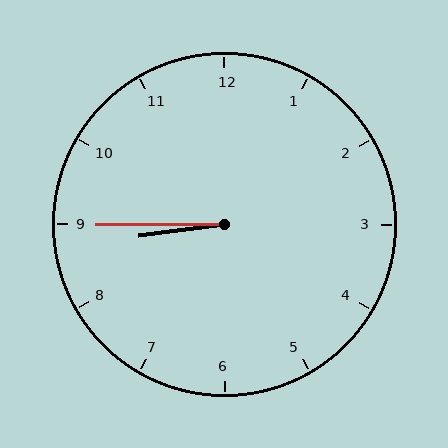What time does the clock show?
8:45.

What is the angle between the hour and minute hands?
Approximately 8 degrees.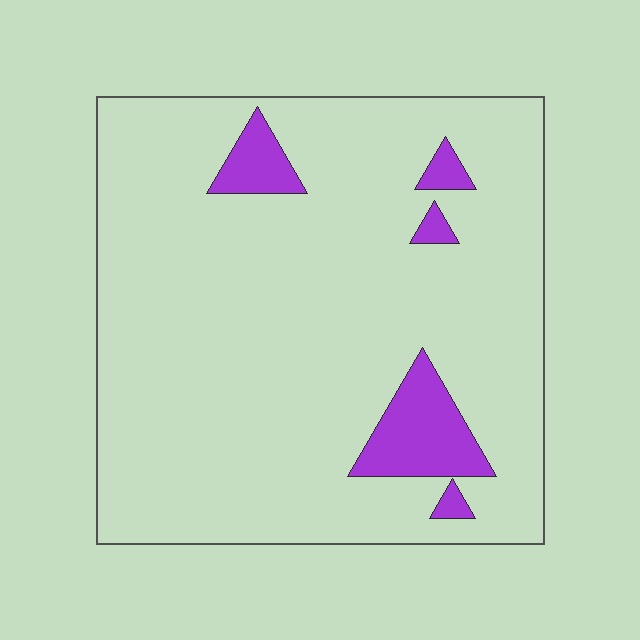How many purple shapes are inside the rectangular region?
5.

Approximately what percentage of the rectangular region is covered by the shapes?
Approximately 10%.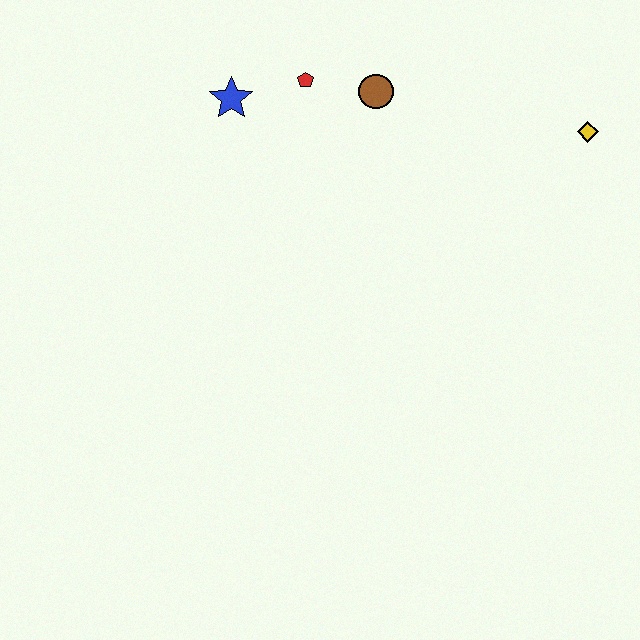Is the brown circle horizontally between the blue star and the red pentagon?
No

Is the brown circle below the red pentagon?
Yes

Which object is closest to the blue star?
The red pentagon is closest to the blue star.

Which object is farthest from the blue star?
The yellow diamond is farthest from the blue star.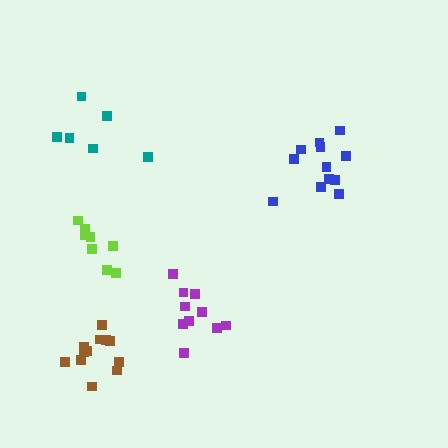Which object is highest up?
The teal cluster is topmost.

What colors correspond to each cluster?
The clusters are colored: teal, brown, blue, purple, lime.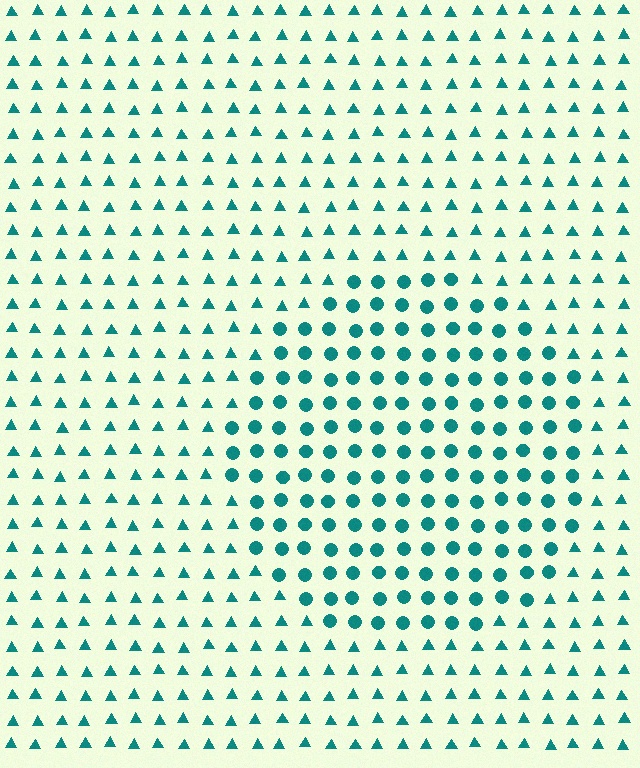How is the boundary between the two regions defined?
The boundary is defined by a change in element shape: circles inside vs. triangles outside. All elements share the same color and spacing.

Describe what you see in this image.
The image is filled with small teal elements arranged in a uniform grid. A circle-shaped region contains circles, while the surrounding area contains triangles. The boundary is defined purely by the change in element shape.